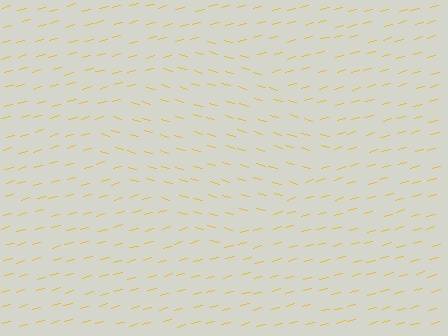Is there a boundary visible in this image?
Yes, there is a texture boundary formed by a change in line orientation.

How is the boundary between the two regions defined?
The boundary is defined purely by a change in line orientation (approximately 30 degrees difference). All lines are the same color and thickness.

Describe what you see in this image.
The image is filled with small yellow line segments. A diamond region in the image has lines oriented differently from the surrounding lines, creating a visible texture boundary.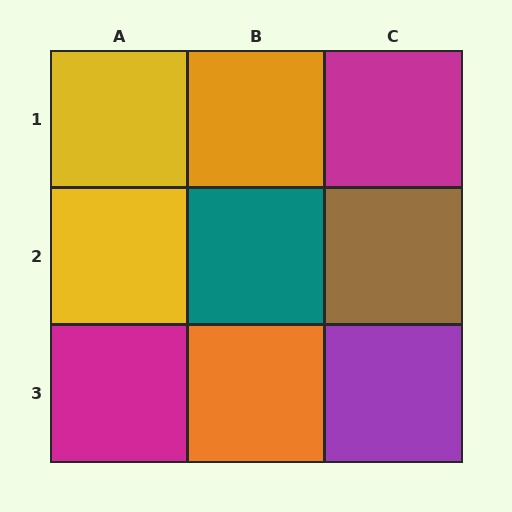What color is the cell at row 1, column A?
Yellow.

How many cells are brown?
1 cell is brown.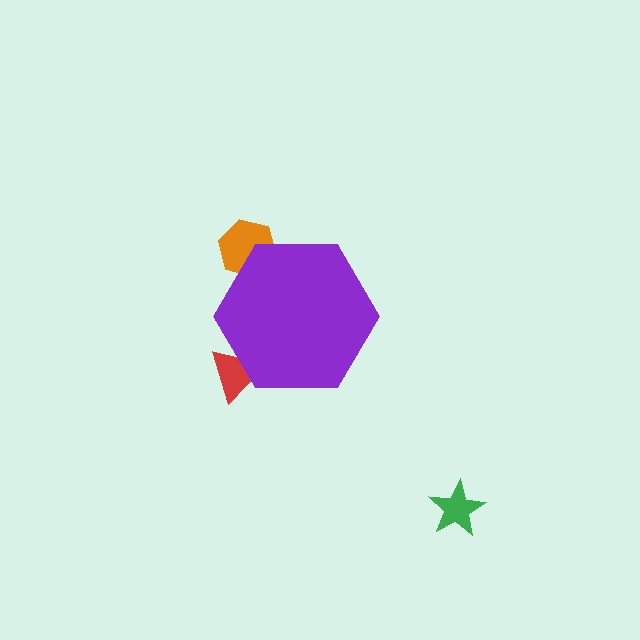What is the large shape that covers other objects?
A purple hexagon.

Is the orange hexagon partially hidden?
Yes, the orange hexagon is partially hidden behind the purple hexagon.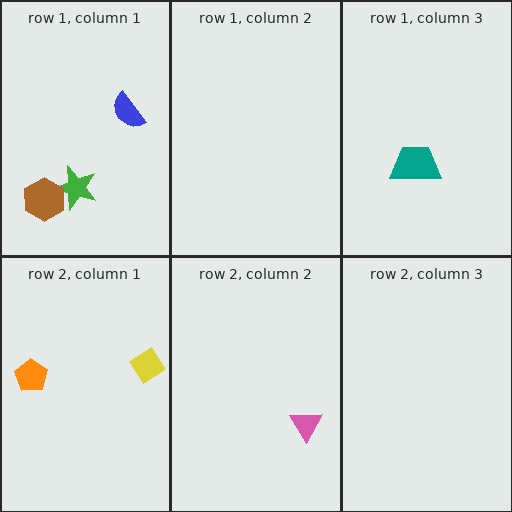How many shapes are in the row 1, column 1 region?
3.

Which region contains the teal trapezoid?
The row 1, column 3 region.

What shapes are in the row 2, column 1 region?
The yellow diamond, the orange pentagon.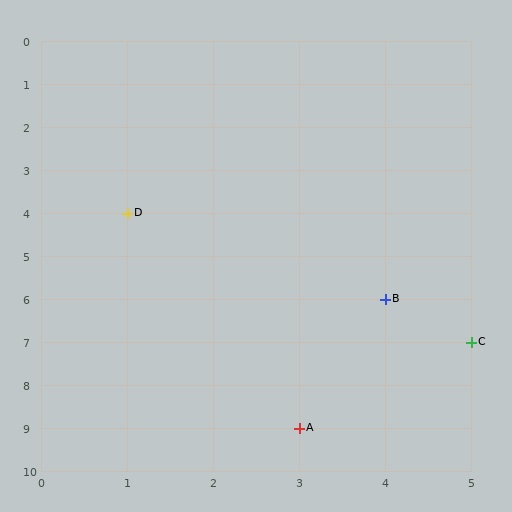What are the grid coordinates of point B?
Point B is at grid coordinates (4, 6).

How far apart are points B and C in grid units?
Points B and C are 1 column and 1 row apart (about 1.4 grid units diagonally).